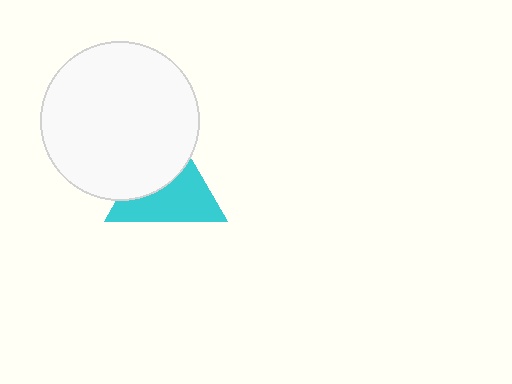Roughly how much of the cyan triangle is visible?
About half of it is visible (roughly 56%).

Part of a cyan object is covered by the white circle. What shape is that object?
It is a triangle.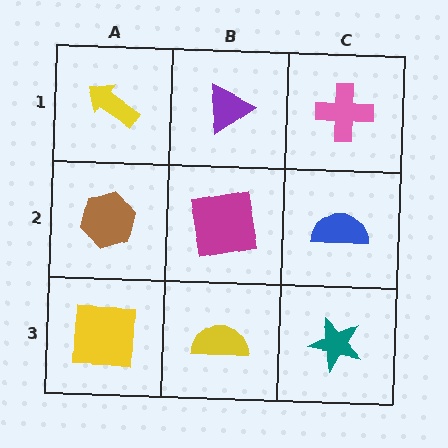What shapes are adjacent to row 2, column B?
A purple triangle (row 1, column B), a yellow semicircle (row 3, column B), a brown hexagon (row 2, column A), a blue semicircle (row 2, column C).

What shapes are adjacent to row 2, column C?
A pink cross (row 1, column C), a teal star (row 3, column C), a magenta square (row 2, column B).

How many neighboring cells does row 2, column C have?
3.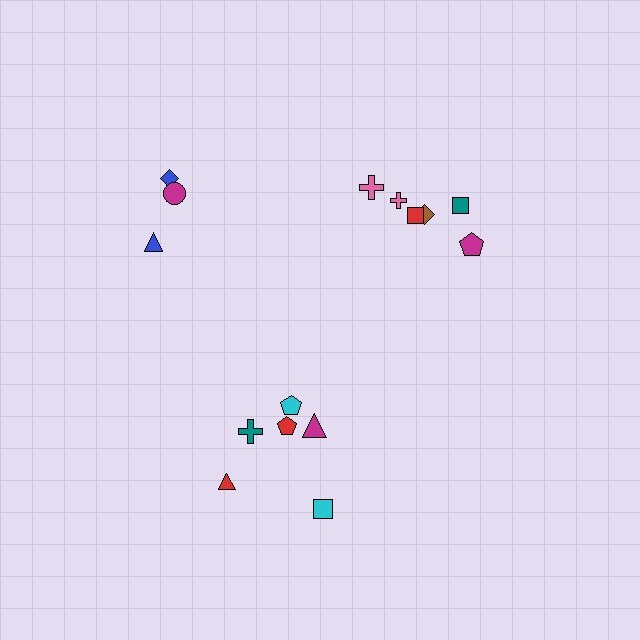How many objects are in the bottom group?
There are 6 objects.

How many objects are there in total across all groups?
There are 15 objects.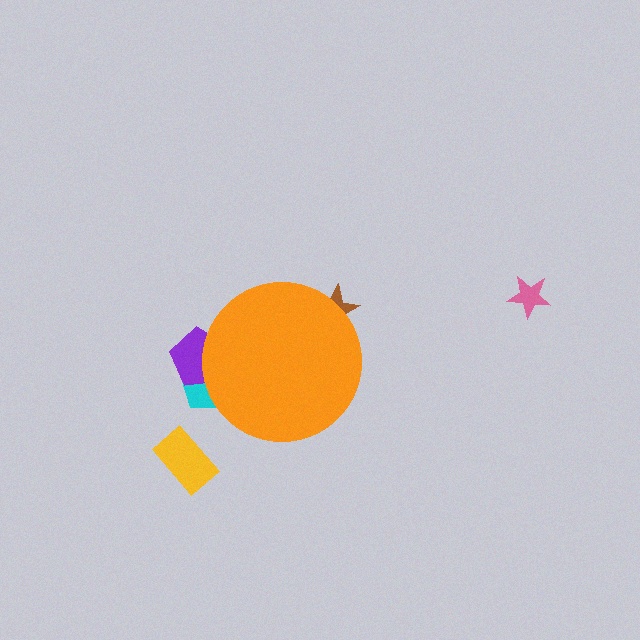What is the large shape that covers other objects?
An orange circle.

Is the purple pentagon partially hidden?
Yes, the purple pentagon is partially hidden behind the orange circle.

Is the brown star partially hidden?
Yes, the brown star is partially hidden behind the orange circle.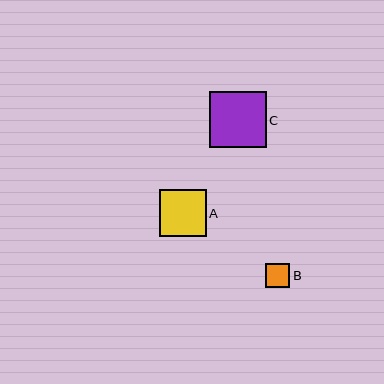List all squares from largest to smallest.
From largest to smallest: C, A, B.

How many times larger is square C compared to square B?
Square C is approximately 2.3 times the size of square B.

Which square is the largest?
Square C is the largest with a size of approximately 56 pixels.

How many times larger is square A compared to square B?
Square A is approximately 1.9 times the size of square B.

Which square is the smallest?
Square B is the smallest with a size of approximately 24 pixels.